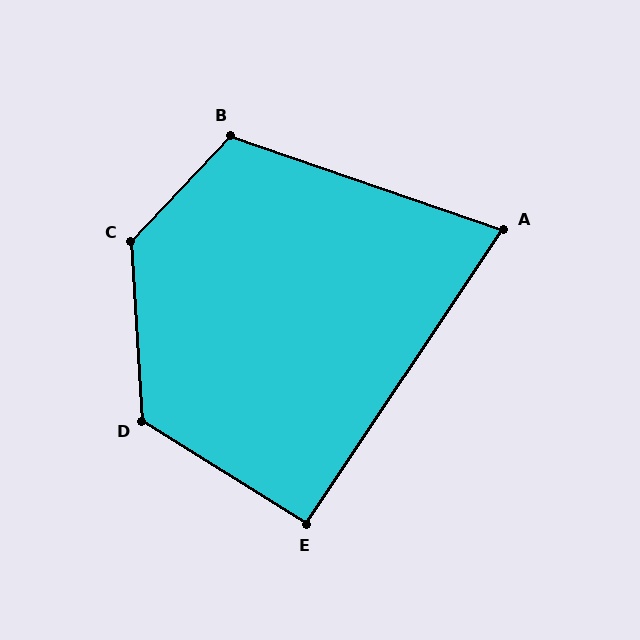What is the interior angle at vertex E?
Approximately 92 degrees (approximately right).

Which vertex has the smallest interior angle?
A, at approximately 75 degrees.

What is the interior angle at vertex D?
Approximately 126 degrees (obtuse).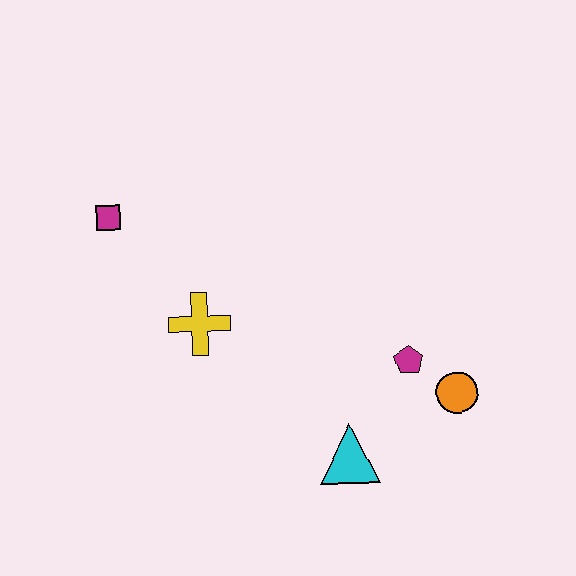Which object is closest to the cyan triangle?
The magenta pentagon is closest to the cyan triangle.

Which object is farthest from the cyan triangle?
The magenta square is farthest from the cyan triangle.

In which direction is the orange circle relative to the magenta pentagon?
The orange circle is to the right of the magenta pentagon.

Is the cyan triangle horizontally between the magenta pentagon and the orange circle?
No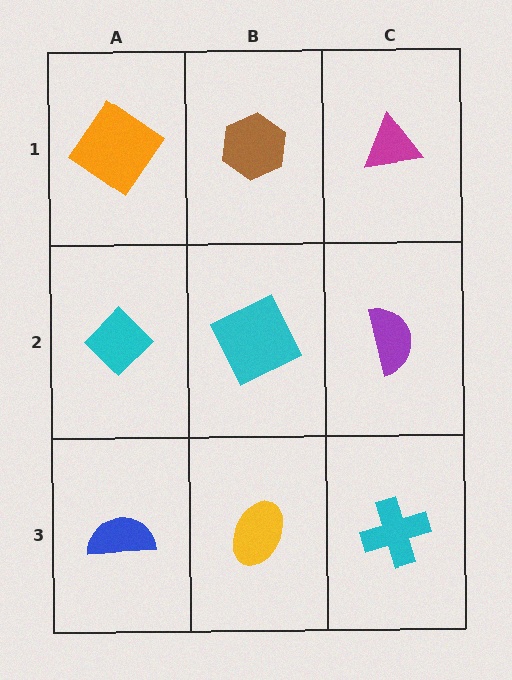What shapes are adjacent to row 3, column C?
A purple semicircle (row 2, column C), a yellow ellipse (row 3, column B).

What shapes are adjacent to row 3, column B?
A cyan square (row 2, column B), a blue semicircle (row 3, column A), a cyan cross (row 3, column C).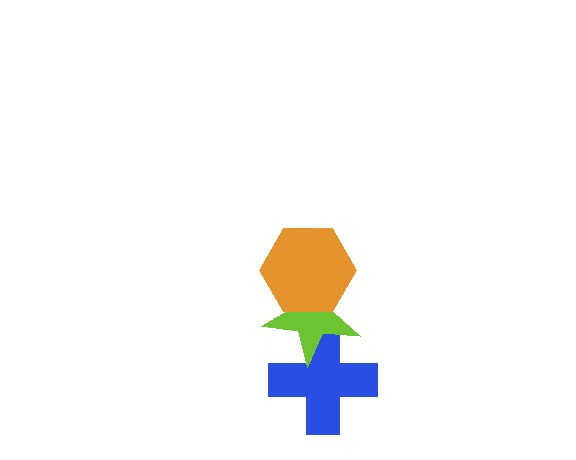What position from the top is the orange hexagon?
The orange hexagon is 1st from the top.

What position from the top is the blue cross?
The blue cross is 3rd from the top.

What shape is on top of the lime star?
The orange hexagon is on top of the lime star.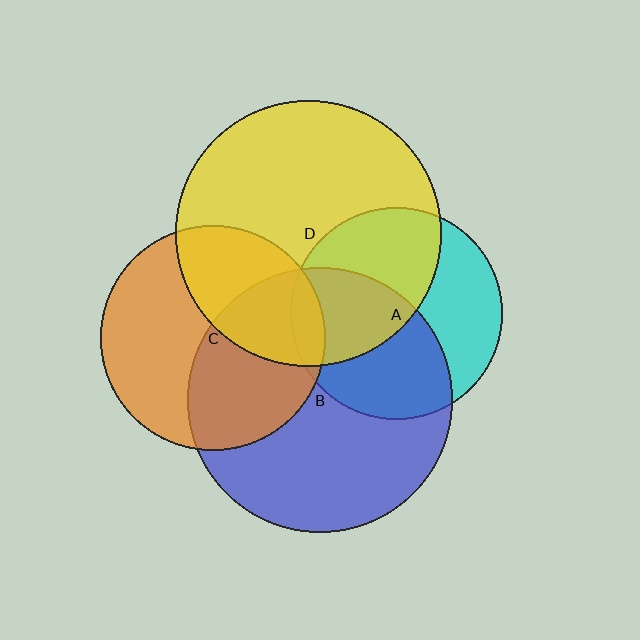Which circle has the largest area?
Circle D (yellow).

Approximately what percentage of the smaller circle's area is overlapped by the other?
Approximately 5%.